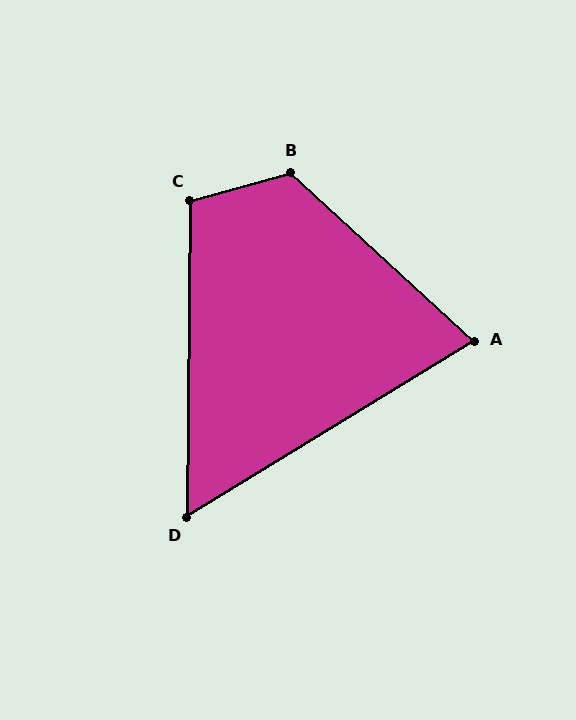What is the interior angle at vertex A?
Approximately 74 degrees (acute).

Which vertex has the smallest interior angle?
D, at approximately 58 degrees.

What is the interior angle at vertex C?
Approximately 106 degrees (obtuse).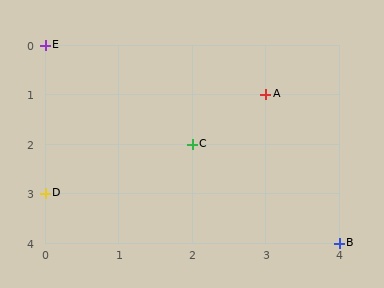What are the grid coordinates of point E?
Point E is at grid coordinates (0, 0).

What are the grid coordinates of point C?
Point C is at grid coordinates (2, 2).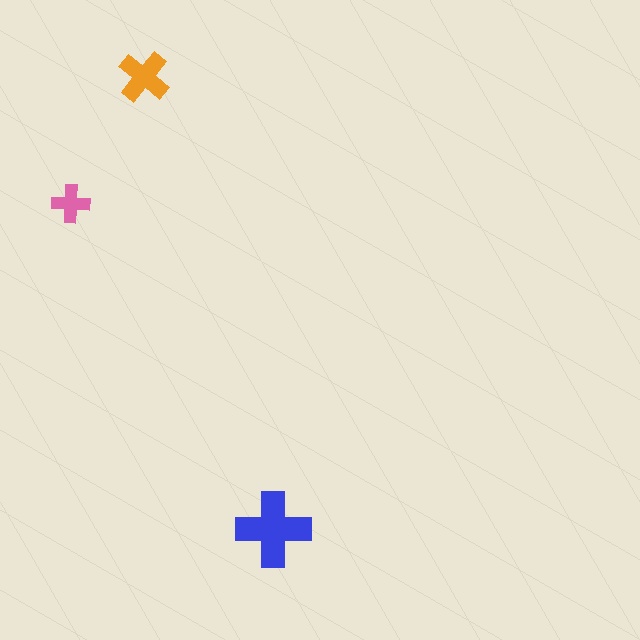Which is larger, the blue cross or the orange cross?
The blue one.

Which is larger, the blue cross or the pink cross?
The blue one.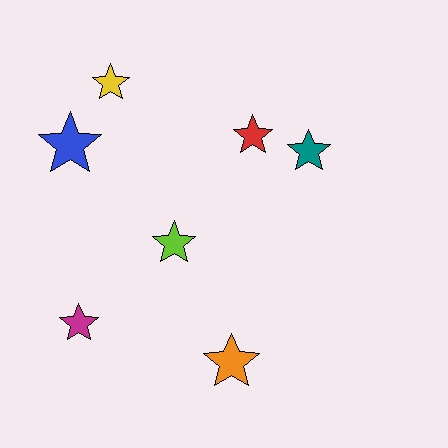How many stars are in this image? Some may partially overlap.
There are 7 stars.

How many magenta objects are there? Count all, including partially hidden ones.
There is 1 magenta object.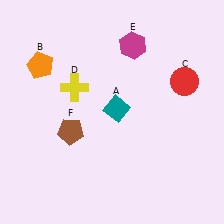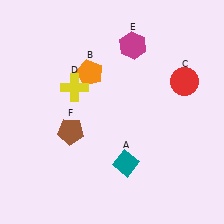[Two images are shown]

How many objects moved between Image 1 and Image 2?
2 objects moved between the two images.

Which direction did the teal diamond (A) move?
The teal diamond (A) moved down.